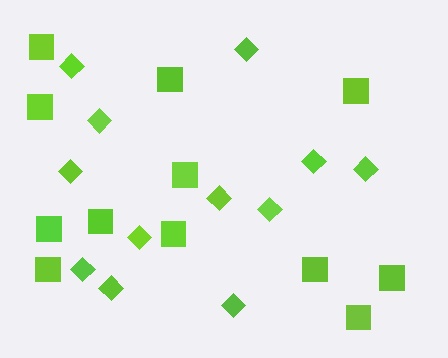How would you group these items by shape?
There are 2 groups: one group of diamonds (12) and one group of squares (12).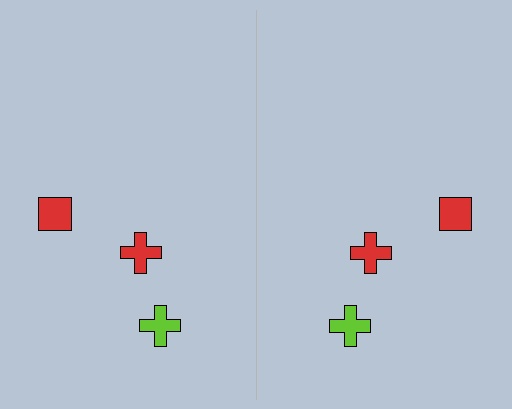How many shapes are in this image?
There are 6 shapes in this image.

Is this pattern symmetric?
Yes, this pattern has bilateral (reflection) symmetry.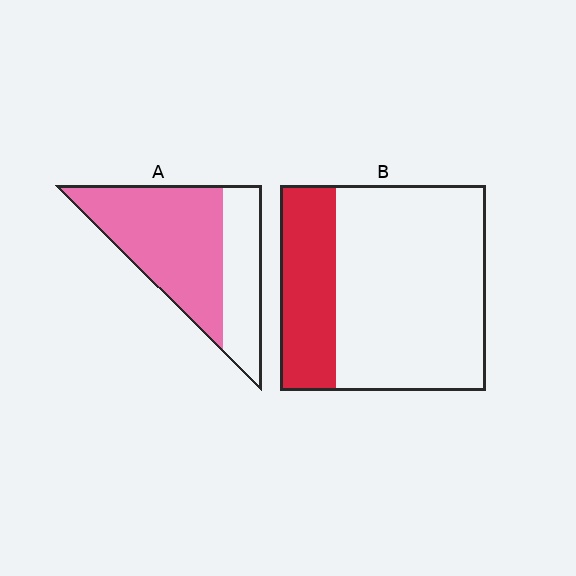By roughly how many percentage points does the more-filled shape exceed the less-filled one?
By roughly 40 percentage points (A over B).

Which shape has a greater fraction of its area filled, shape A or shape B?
Shape A.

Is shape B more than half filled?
No.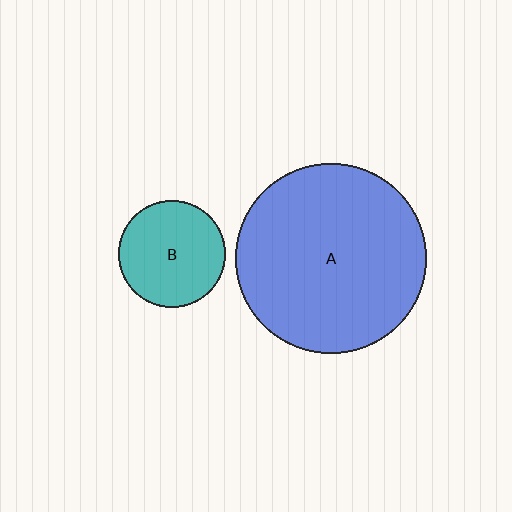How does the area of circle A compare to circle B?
Approximately 3.2 times.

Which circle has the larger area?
Circle A (blue).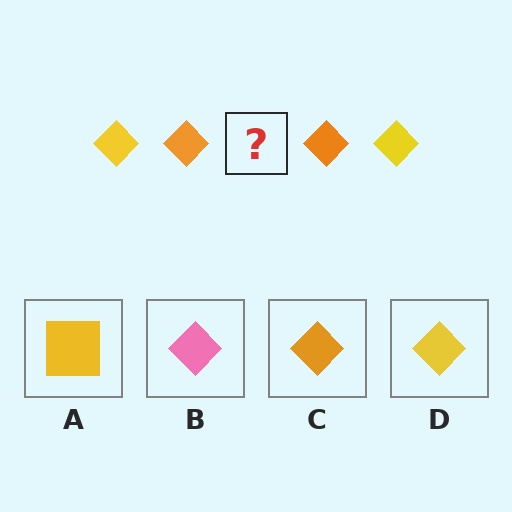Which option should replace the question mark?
Option D.